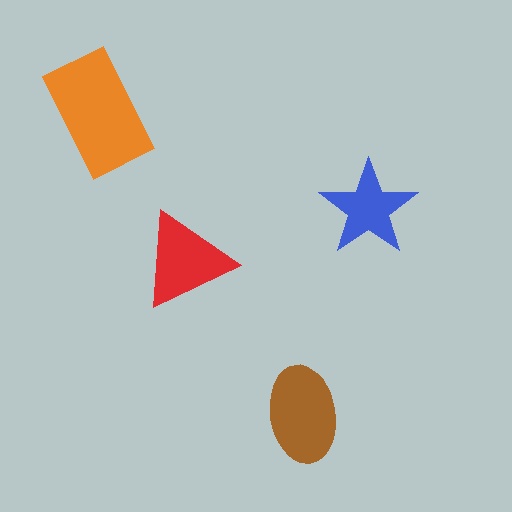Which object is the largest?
The orange rectangle.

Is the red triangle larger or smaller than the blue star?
Larger.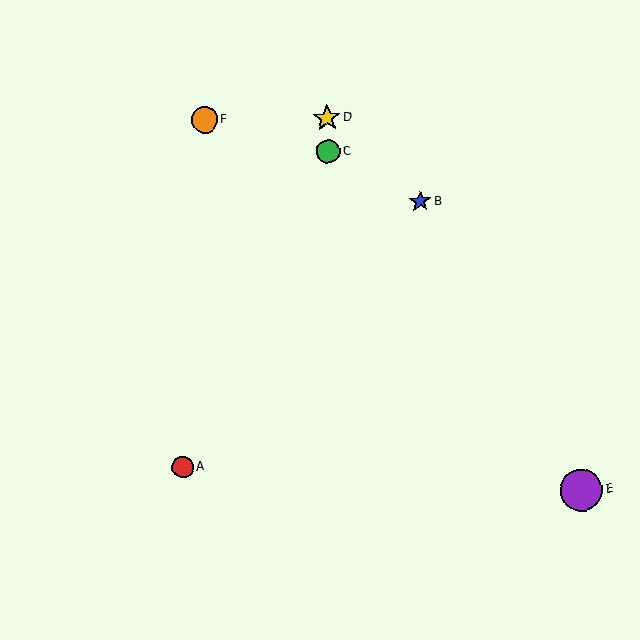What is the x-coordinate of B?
Object B is at x≈420.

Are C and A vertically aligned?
No, C is at x≈328 and A is at x≈183.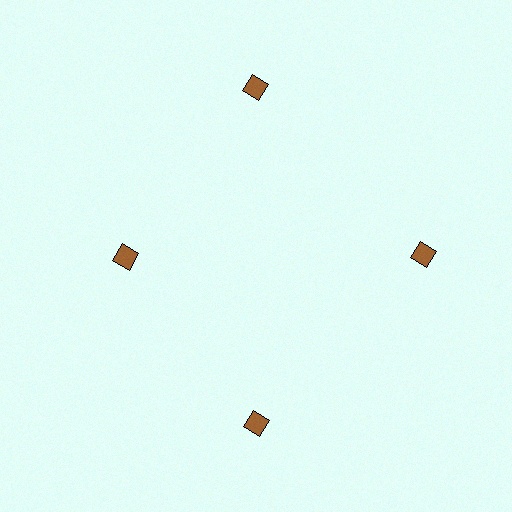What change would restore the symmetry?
The symmetry would be restored by moving it outward, back onto the ring so that all 4 squares sit at equal angles and equal distance from the center.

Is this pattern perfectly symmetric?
No. The 4 brown squares are arranged in a ring, but one element near the 9 o'clock position is pulled inward toward the center, breaking the 4-fold rotational symmetry.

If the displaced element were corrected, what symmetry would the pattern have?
It would have 4-fold rotational symmetry — the pattern would map onto itself every 90 degrees.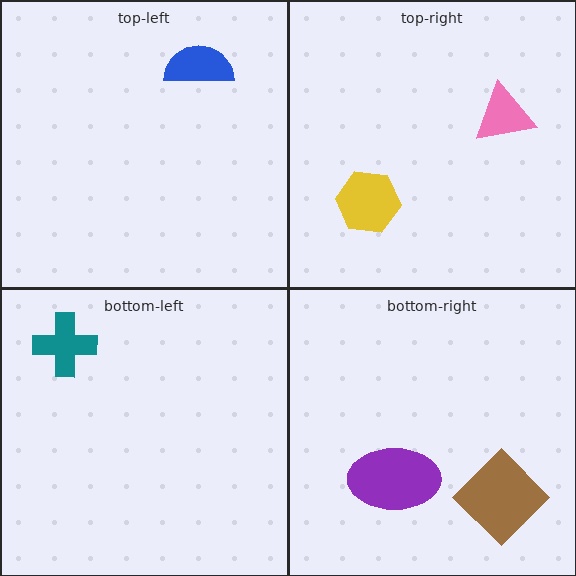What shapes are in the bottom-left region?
The teal cross.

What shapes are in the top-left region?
The blue semicircle.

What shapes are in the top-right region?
The yellow hexagon, the pink triangle.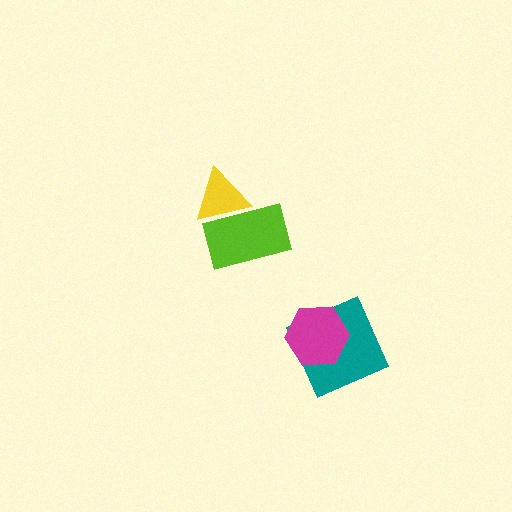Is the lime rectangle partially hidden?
No, no other shape covers it.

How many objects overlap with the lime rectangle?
1 object overlaps with the lime rectangle.